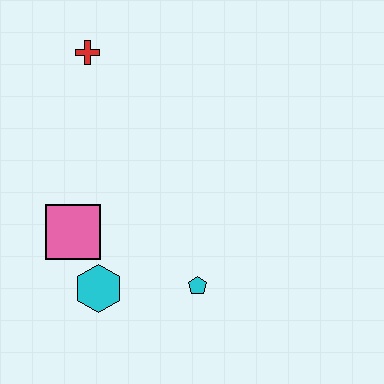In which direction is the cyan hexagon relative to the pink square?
The cyan hexagon is below the pink square.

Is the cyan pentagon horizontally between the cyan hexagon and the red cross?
No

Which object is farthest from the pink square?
The red cross is farthest from the pink square.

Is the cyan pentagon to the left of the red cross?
No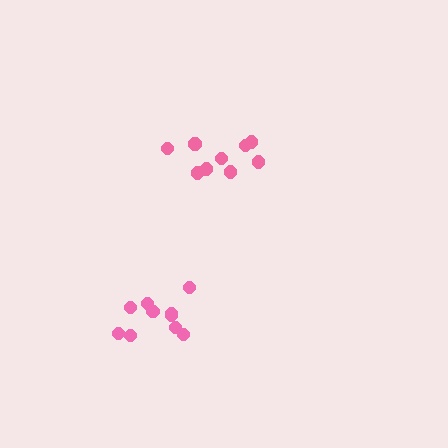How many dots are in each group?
Group 1: 10 dots, Group 2: 10 dots (20 total).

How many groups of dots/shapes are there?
There are 2 groups.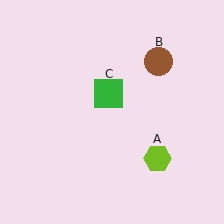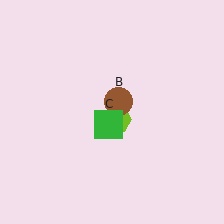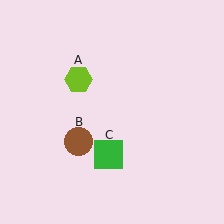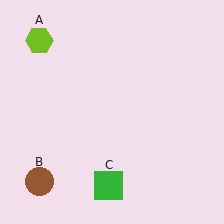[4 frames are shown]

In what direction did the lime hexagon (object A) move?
The lime hexagon (object A) moved up and to the left.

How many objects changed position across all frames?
3 objects changed position: lime hexagon (object A), brown circle (object B), green square (object C).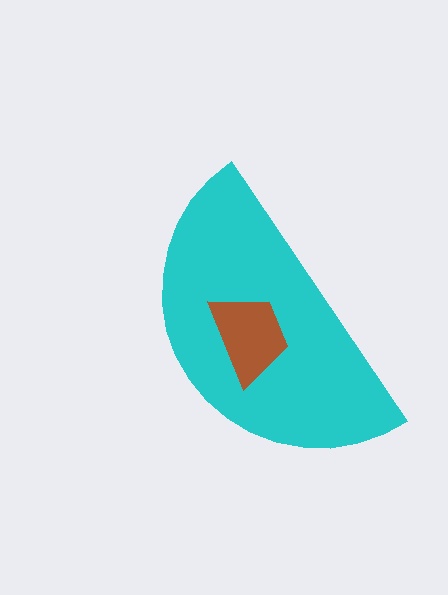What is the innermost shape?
The brown trapezoid.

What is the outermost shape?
The cyan semicircle.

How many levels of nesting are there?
2.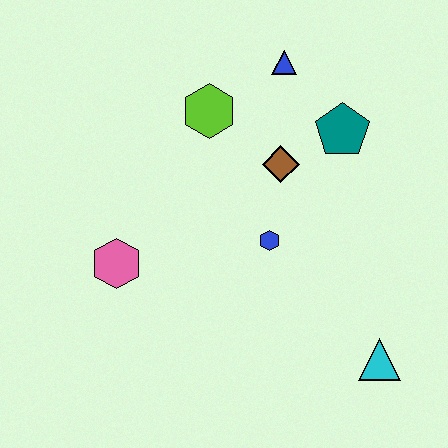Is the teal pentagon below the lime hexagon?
Yes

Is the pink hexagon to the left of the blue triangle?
Yes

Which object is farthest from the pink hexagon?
The cyan triangle is farthest from the pink hexagon.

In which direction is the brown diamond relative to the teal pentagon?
The brown diamond is to the left of the teal pentagon.